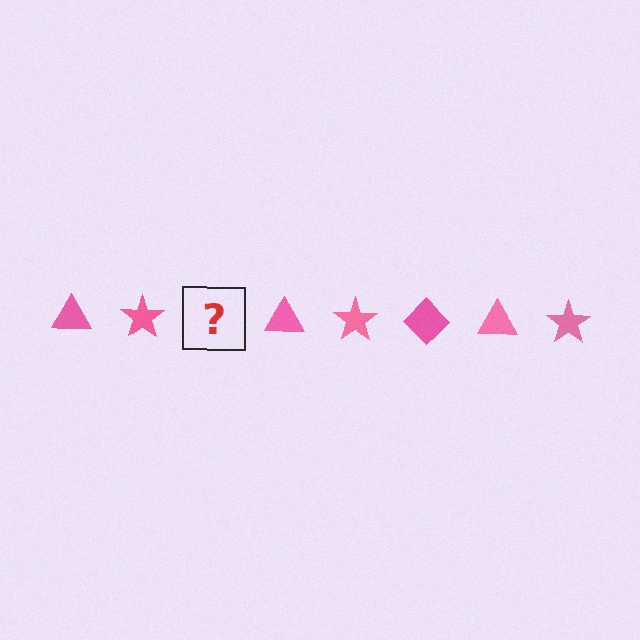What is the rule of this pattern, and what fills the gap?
The rule is that the pattern cycles through triangle, star, diamond shapes in pink. The gap should be filled with a pink diamond.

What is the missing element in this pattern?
The missing element is a pink diamond.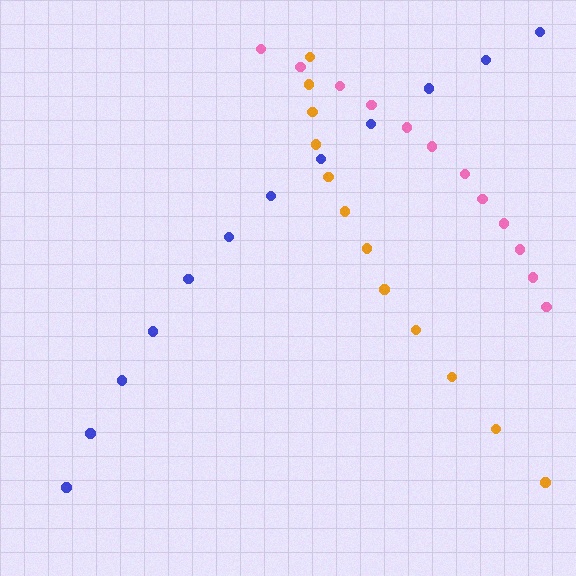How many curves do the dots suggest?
There are 3 distinct paths.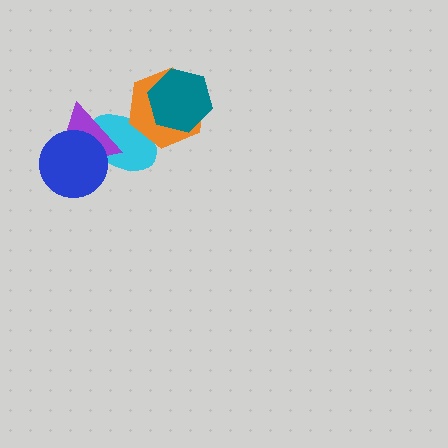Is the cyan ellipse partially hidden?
Yes, it is partially covered by another shape.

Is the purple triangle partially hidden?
Yes, it is partially covered by another shape.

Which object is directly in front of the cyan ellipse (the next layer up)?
The orange hexagon is directly in front of the cyan ellipse.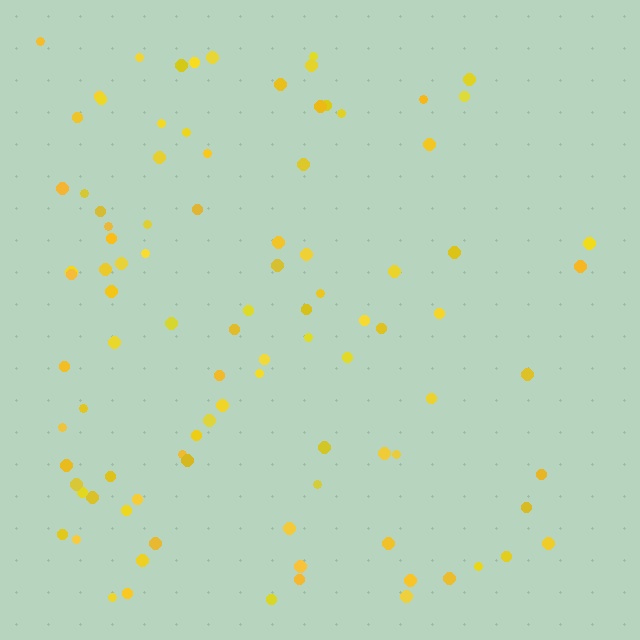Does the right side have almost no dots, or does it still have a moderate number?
Still a moderate number, just noticeably fewer than the left.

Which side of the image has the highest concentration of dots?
The left.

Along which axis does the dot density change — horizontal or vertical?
Horizontal.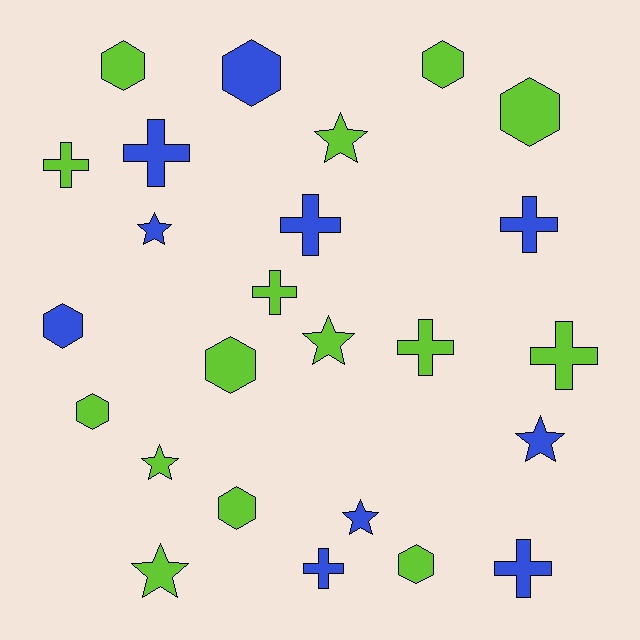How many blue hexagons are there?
There are 2 blue hexagons.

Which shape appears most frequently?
Hexagon, with 9 objects.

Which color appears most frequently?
Lime, with 15 objects.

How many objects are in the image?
There are 25 objects.